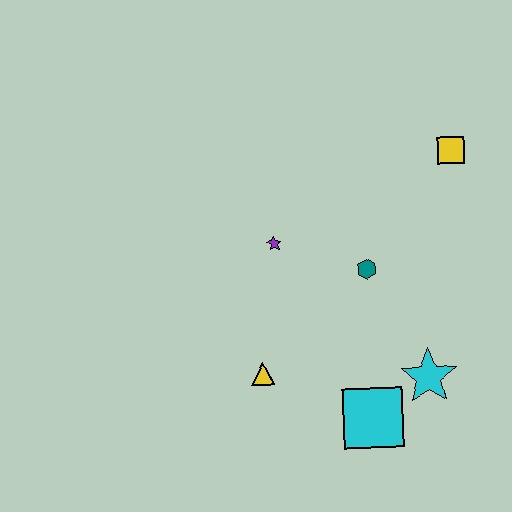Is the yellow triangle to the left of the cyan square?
Yes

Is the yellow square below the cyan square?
No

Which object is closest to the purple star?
The teal hexagon is closest to the purple star.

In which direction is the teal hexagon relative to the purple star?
The teal hexagon is to the right of the purple star.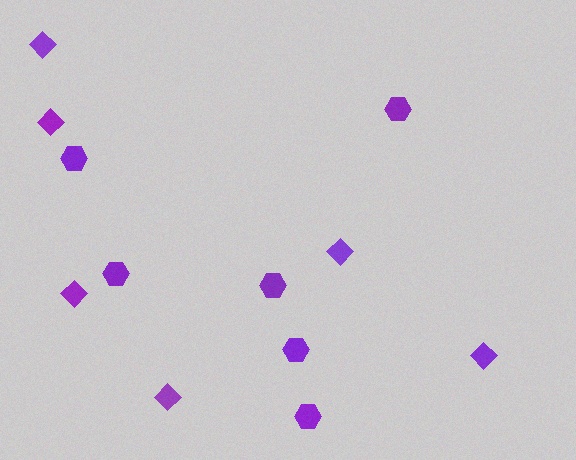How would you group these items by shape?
There are 2 groups: one group of diamonds (6) and one group of hexagons (6).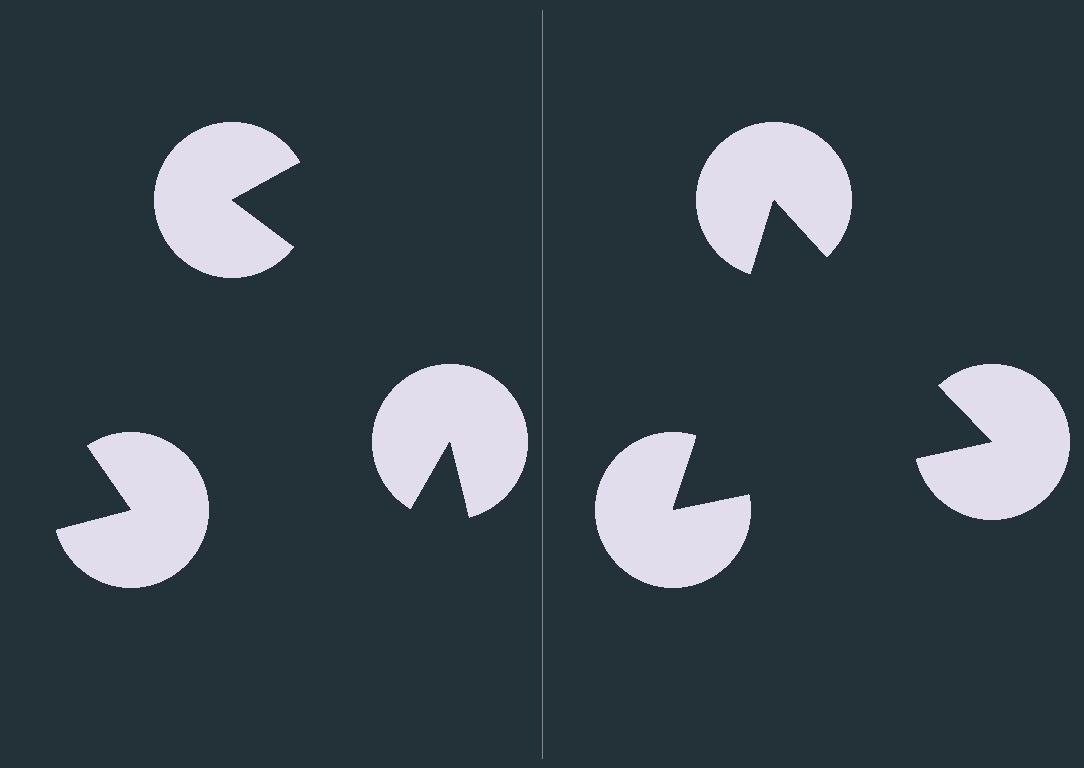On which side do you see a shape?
An illusory triangle appears on the right side. On the left side the wedge cuts are rotated, so no coherent shape forms.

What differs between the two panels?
The pac-man discs are positioned identically on both sides; only the wedge orientations differ. On the right they align to a triangle; on the left they are misaligned.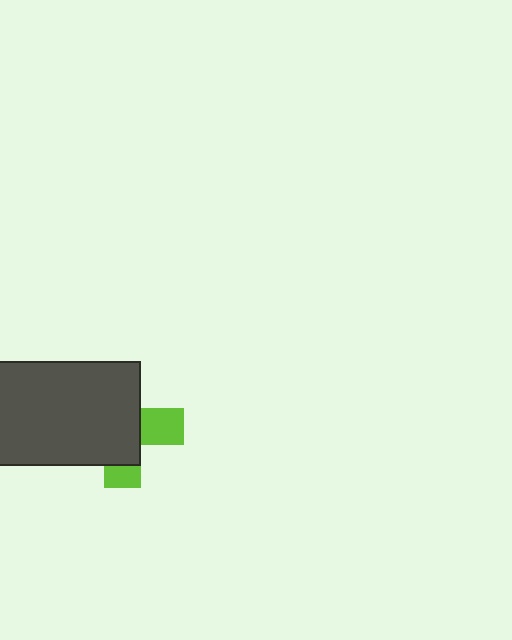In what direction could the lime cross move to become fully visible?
The lime cross could move right. That would shift it out from behind the dark gray rectangle entirely.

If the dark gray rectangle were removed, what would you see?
You would see the complete lime cross.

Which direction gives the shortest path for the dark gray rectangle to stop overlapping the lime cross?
Moving left gives the shortest separation.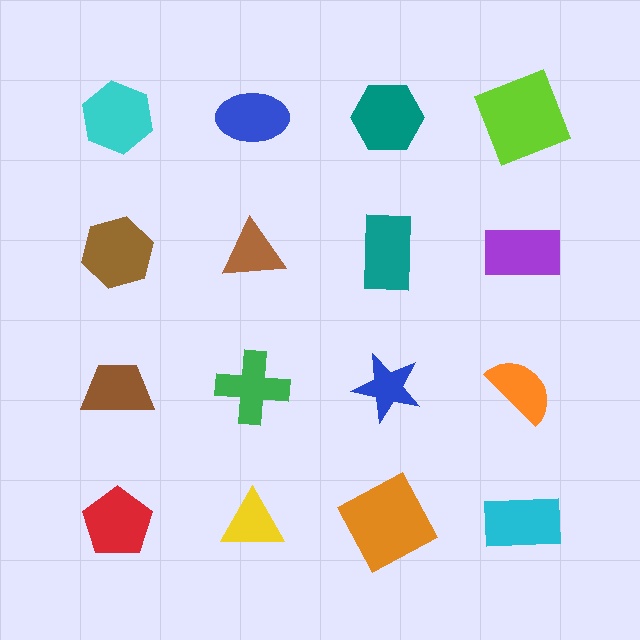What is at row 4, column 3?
An orange square.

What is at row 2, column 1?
A brown hexagon.